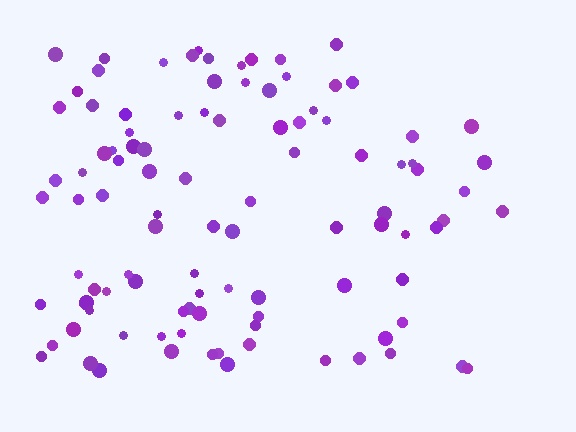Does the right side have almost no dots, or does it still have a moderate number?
Still a moderate number, just noticeably fewer than the left.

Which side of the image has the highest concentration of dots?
The left.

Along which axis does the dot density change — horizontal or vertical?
Horizontal.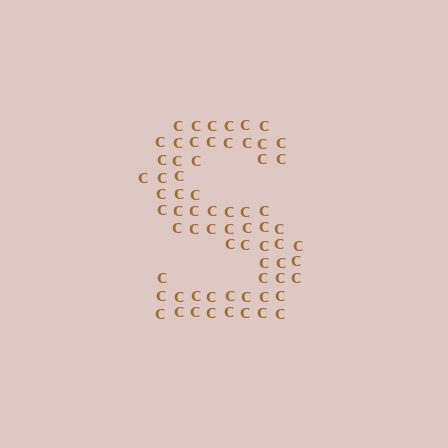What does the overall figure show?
The overall figure shows the letter S.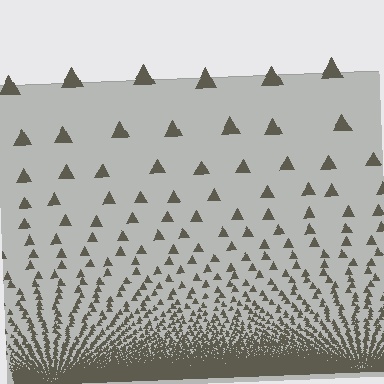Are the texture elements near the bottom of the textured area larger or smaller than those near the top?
Smaller. The gradient is inverted — elements near the bottom are smaller and denser.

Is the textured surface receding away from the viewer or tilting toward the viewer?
The surface appears to tilt toward the viewer. Texture elements get larger and sparser toward the top.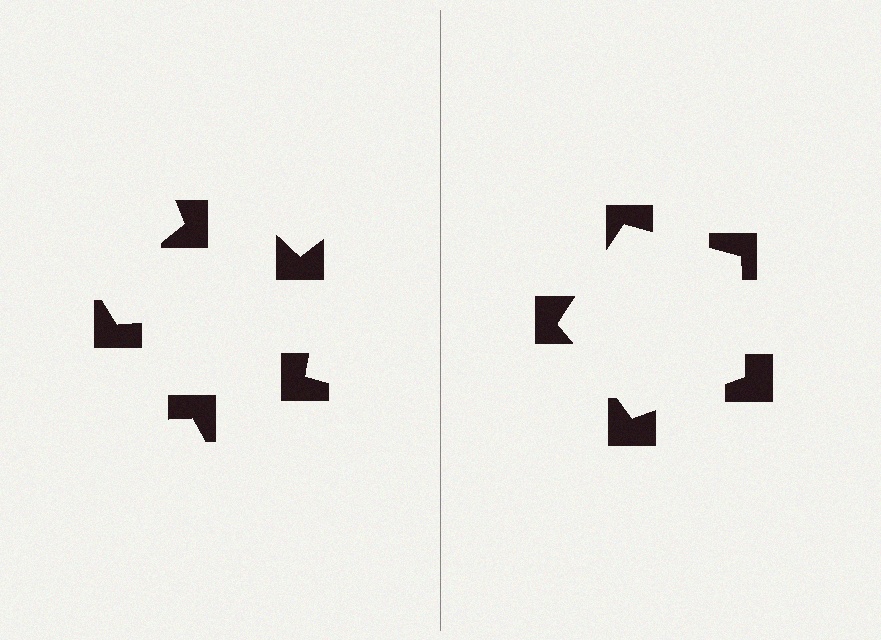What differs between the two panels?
The notched squares are positioned identically on both sides; only the wedge orientations differ. On the right they align to a pentagon; on the left they are misaligned.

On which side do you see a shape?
An illusory pentagon appears on the right side. On the left side the wedge cuts are rotated, so no coherent shape forms.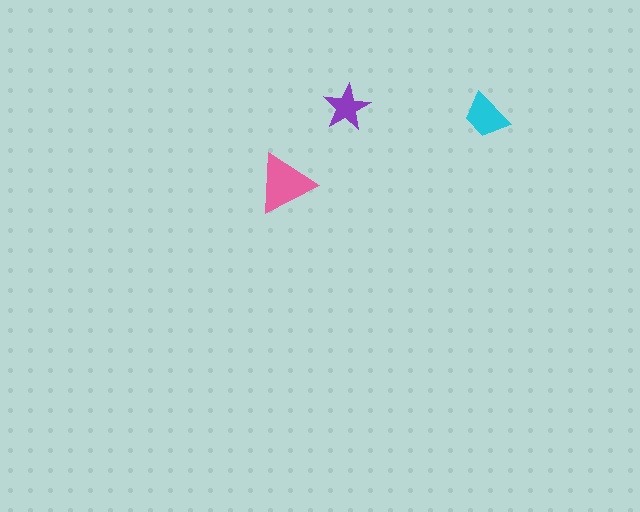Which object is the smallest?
The purple star.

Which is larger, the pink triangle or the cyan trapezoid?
The pink triangle.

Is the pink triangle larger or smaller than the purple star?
Larger.